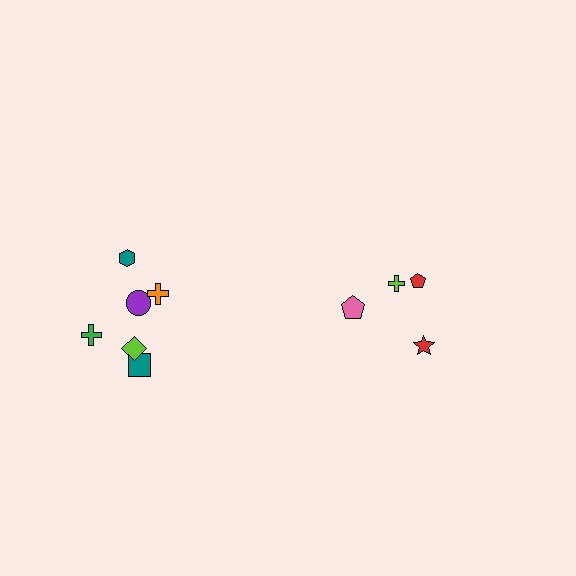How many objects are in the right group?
There are 4 objects.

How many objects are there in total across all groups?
There are 10 objects.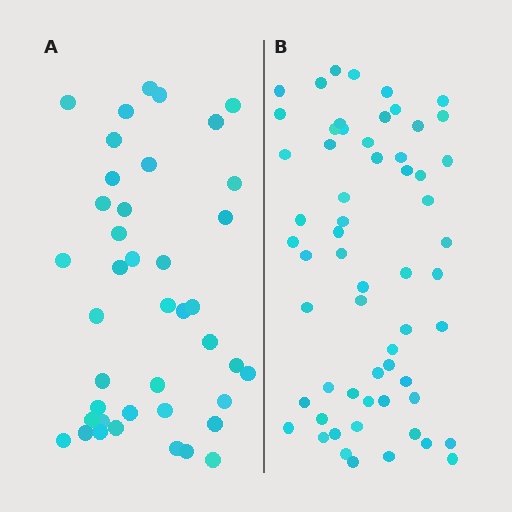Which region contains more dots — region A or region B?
Region B (the right region) has more dots.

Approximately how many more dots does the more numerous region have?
Region B has approximately 20 more dots than region A.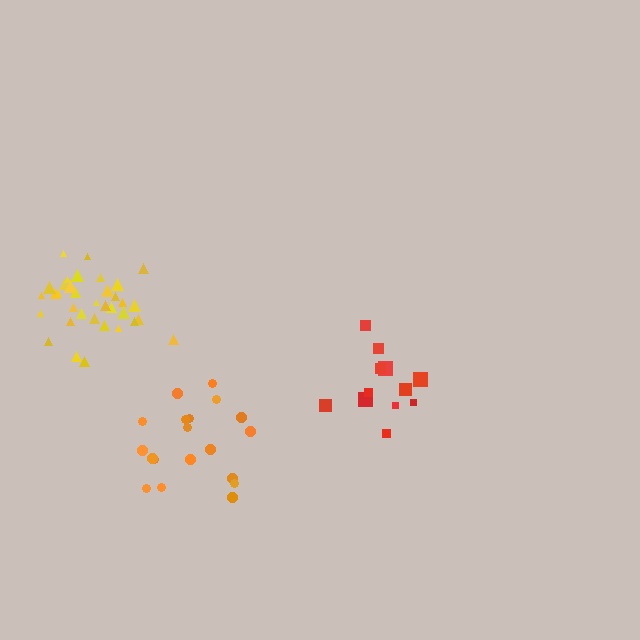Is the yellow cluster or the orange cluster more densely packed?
Yellow.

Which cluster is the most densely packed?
Yellow.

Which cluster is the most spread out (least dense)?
Orange.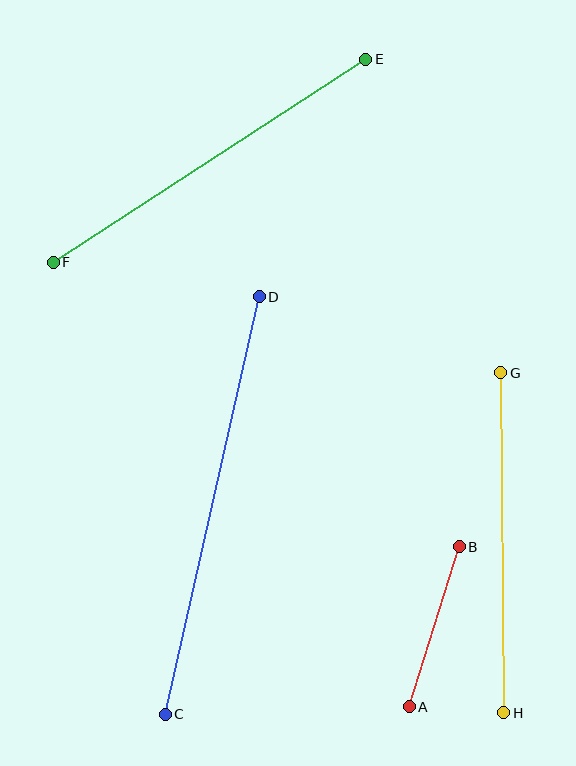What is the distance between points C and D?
The distance is approximately 428 pixels.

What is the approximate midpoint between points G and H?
The midpoint is at approximately (502, 543) pixels.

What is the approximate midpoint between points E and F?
The midpoint is at approximately (210, 161) pixels.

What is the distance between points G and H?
The distance is approximately 340 pixels.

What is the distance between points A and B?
The distance is approximately 167 pixels.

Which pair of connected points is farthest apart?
Points C and D are farthest apart.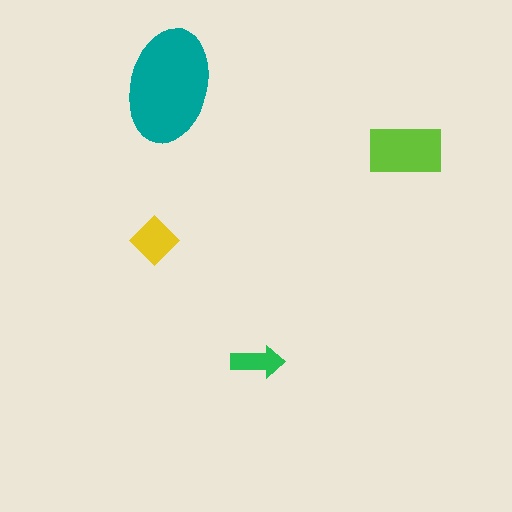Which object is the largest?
The teal ellipse.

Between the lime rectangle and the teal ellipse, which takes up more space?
The teal ellipse.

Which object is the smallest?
The green arrow.